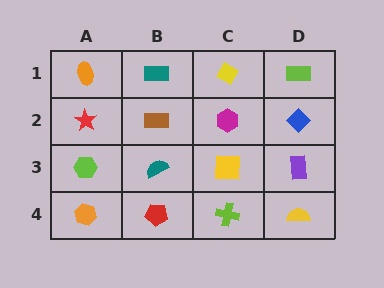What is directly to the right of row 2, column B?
A magenta hexagon.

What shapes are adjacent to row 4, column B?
A teal semicircle (row 3, column B), an orange hexagon (row 4, column A), a lime cross (row 4, column C).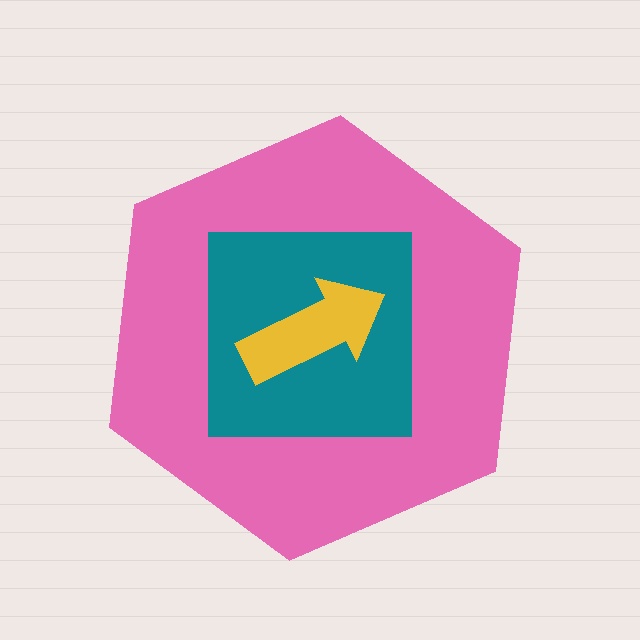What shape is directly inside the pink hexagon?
The teal square.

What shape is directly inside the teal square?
The yellow arrow.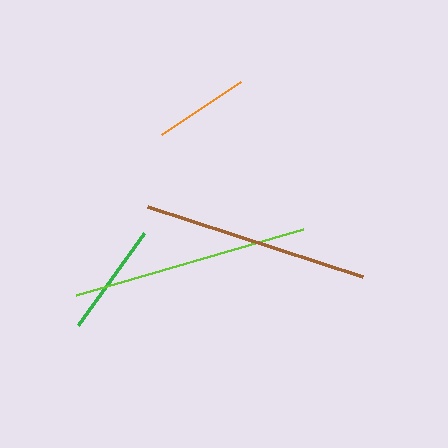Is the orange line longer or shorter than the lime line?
The lime line is longer than the orange line.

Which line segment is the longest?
The lime line is the longest at approximately 237 pixels.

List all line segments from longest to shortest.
From longest to shortest: lime, brown, green, orange.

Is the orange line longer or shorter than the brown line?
The brown line is longer than the orange line.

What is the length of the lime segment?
The lime segment is approximately 237 pixels long.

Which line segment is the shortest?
The orange line is the shortest at approximately 95 pixels.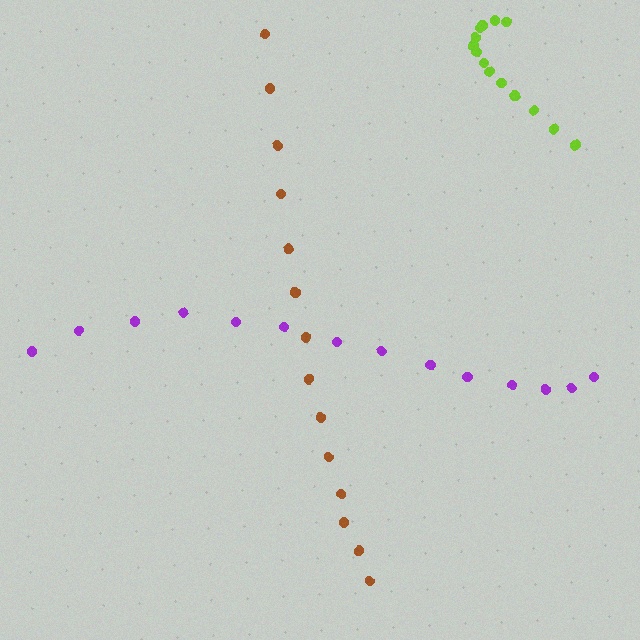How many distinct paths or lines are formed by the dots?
There are 3 distinct paths.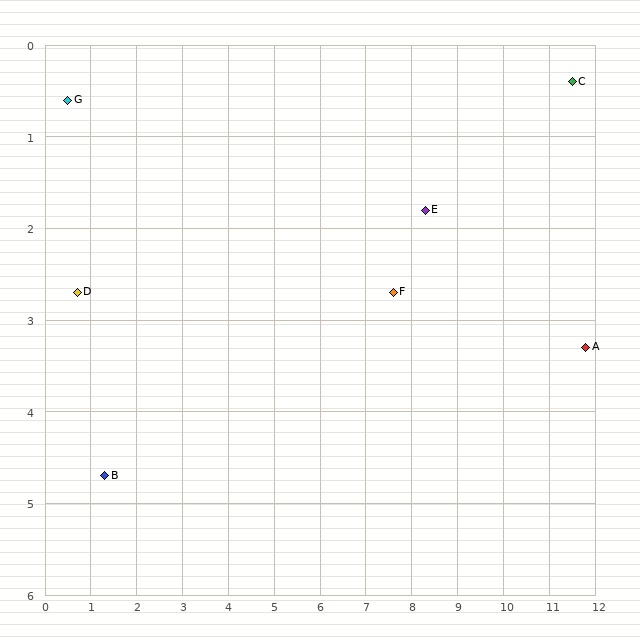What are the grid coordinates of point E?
Point E is at approximately (8.3, 1.8).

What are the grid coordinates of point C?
Point C is at approximately (11.5, 0.4).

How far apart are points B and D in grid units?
Points B and D are about 2.1 grid units apart.